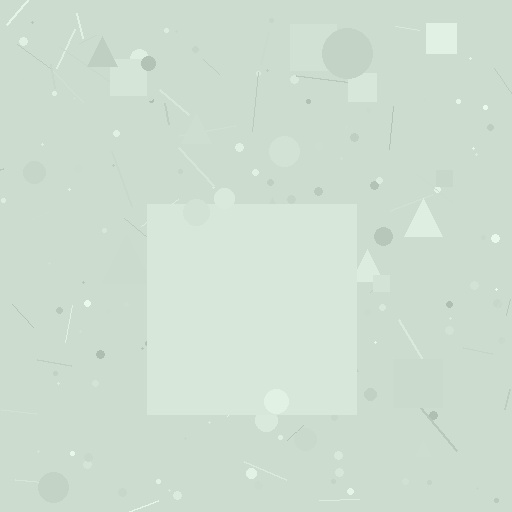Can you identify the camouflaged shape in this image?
The camouflaged shape is a square.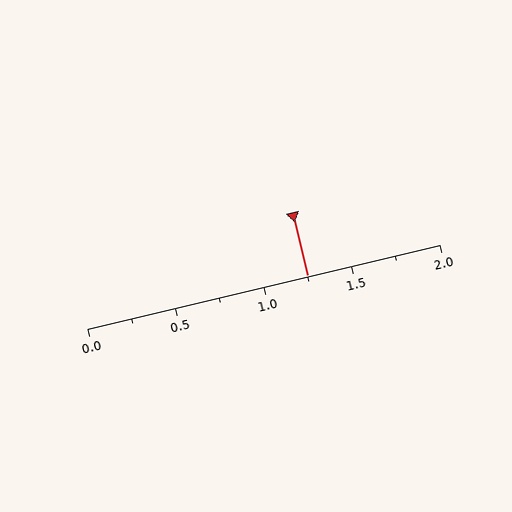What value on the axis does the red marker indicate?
The marker indicates approximately 1.25.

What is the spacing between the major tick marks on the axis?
The major ticks are spaced 0.5 apart.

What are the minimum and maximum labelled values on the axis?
The axis runs from 0.0 to 2.0.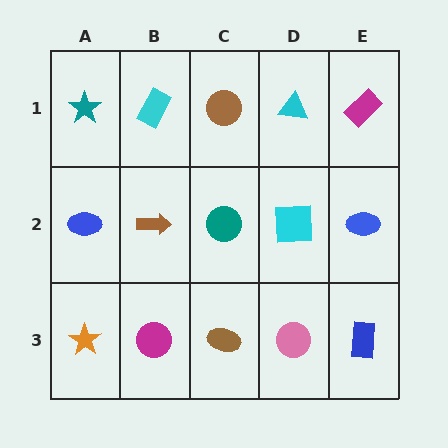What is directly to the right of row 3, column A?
A magenta circle.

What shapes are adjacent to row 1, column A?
A blue ellipse (row 2, column A), a cyan rectangle (row 1, column B).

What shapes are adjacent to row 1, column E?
A blue ellipse (row 2, column E), a cyan triangle (row 1, column D).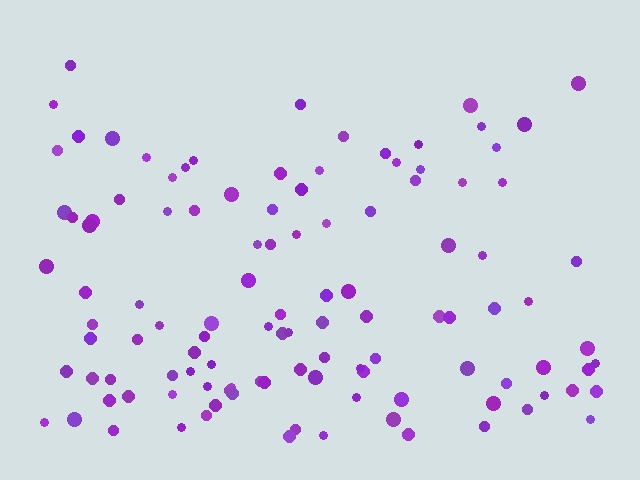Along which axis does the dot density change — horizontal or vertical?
Vertical.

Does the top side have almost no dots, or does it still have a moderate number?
Still a moderate number, just noticeably fewer than the bottom.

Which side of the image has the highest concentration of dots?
The bottom.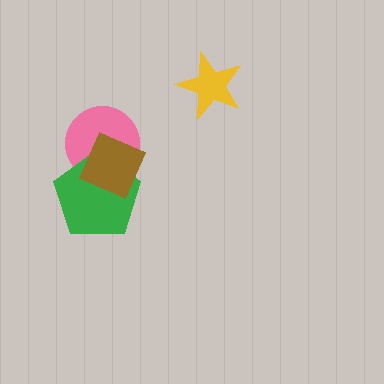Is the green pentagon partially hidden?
Yes, it is partially covered by another shape.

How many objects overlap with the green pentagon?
2 objects overlap with the green pentagon.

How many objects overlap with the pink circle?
2 objects overlap with the pink circle.